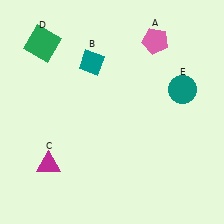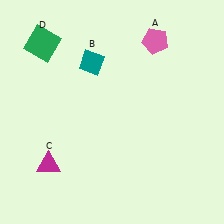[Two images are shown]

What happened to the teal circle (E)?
The teal circle (E) was removed in Image 2. It was in the top-right area of Image 1.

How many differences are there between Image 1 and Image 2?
There is 1 difference between the two images.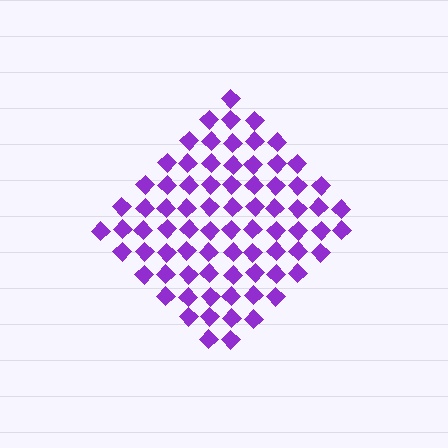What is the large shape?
The large shape is a diamond.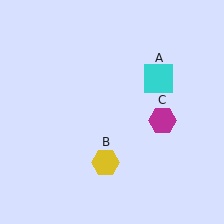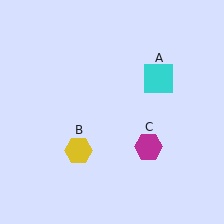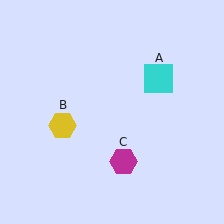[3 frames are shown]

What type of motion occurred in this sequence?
The yellow hexagon (object B), magenta hexagon (object C) rotated clockwise around the center of the scene.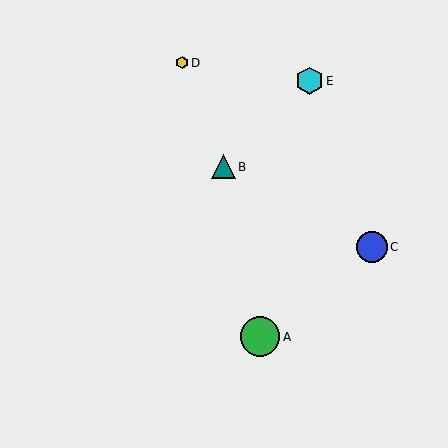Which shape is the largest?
The green circle (labeled A) is the largest.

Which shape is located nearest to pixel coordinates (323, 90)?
The cyan hexagon (labeled E) at (310, 81) is nearest to that location.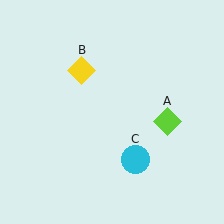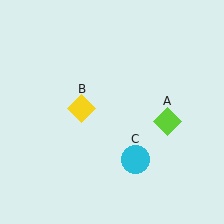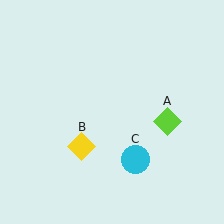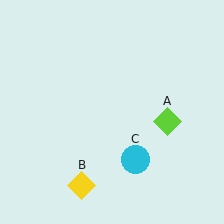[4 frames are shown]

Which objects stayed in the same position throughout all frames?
Lime diamond (object A) and cyan circle (object C) remained stationary.